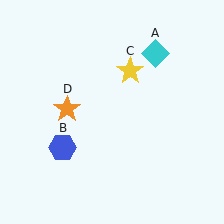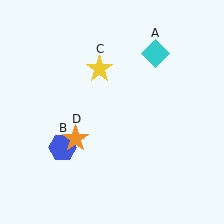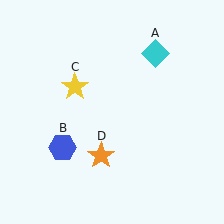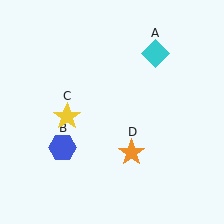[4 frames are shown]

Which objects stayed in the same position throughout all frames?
Cyan diamond (object A) and blue hexagon (object B) remained stationary.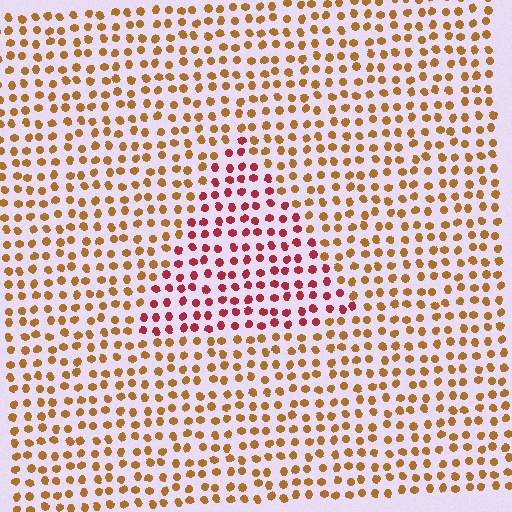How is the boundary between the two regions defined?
The boundary is defined purely by a slight shift in hue (about 43 degrees). Spacing, size, and orientation are identical on both sides.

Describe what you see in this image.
The image is filled with small brown elements in a uniform arrangement. A triangle-shaped region is visible where the elements are tinted to a slightly different hue, forming a subtle color boundary.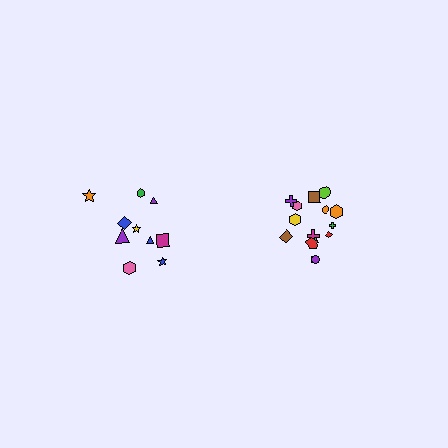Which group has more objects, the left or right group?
The right group.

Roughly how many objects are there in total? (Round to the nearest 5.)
Roughly 25 objects in total.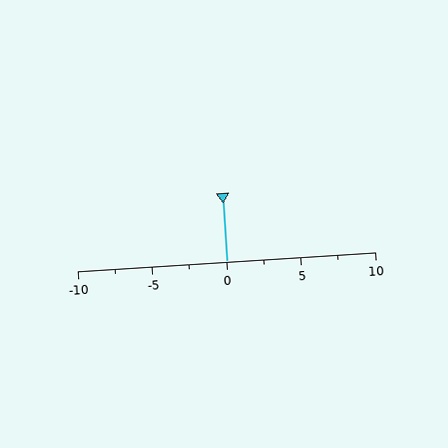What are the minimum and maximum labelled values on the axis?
The axis runs from -10 to 10.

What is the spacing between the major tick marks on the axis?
The major ticks are spaced 5 apart.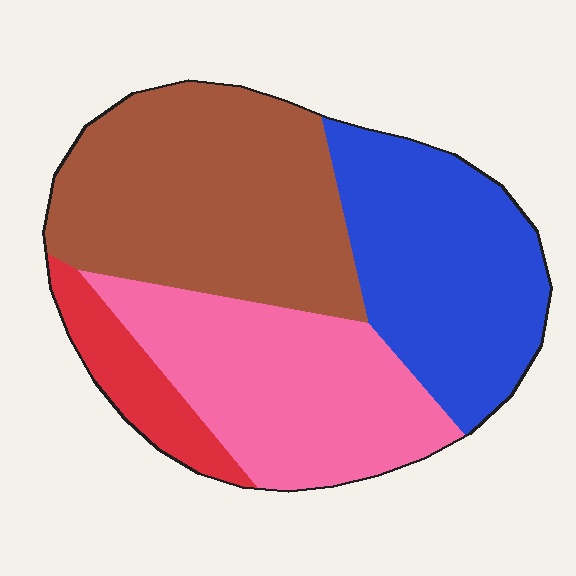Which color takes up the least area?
Red, at roughly 10%.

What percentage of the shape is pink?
Pink covers about 30% of the shape.